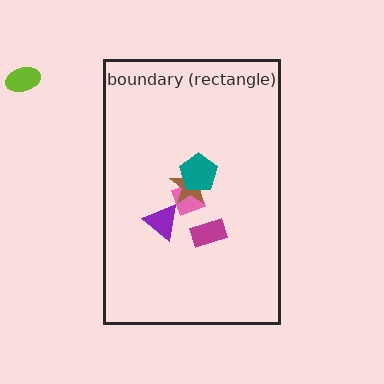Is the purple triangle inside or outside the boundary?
Inside.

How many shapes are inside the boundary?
5 inside, 1 outside.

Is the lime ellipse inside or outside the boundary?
Outside.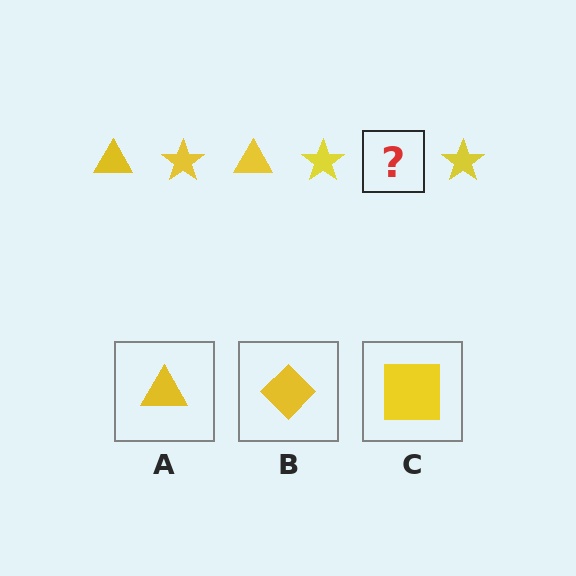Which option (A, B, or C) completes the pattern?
A.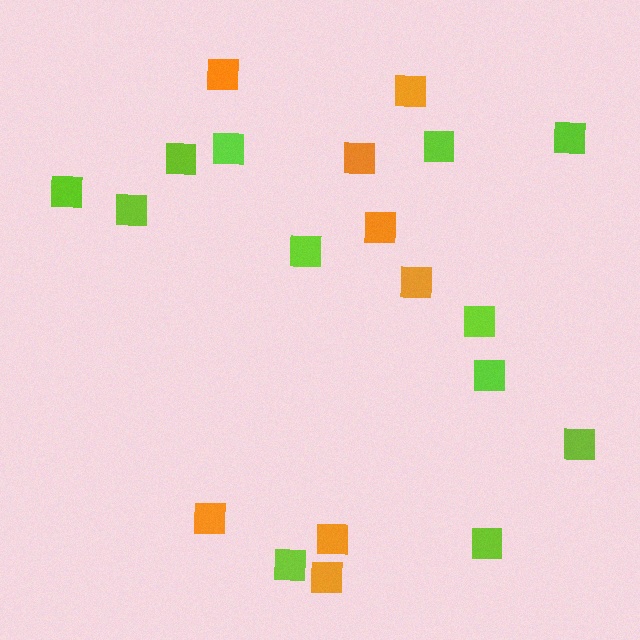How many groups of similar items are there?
There are 2 groups: one group of lime squares (12) and one group of orange squares (8).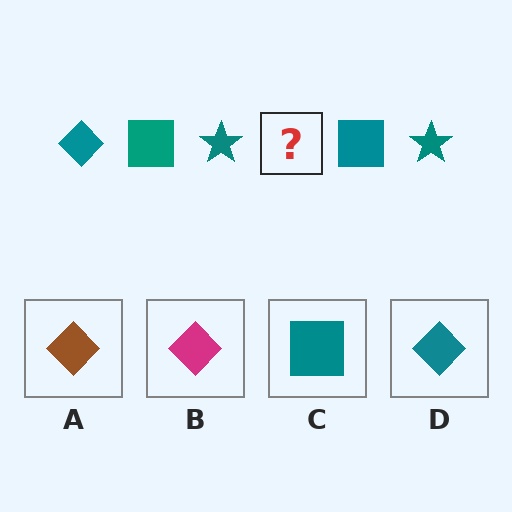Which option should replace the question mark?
Option D.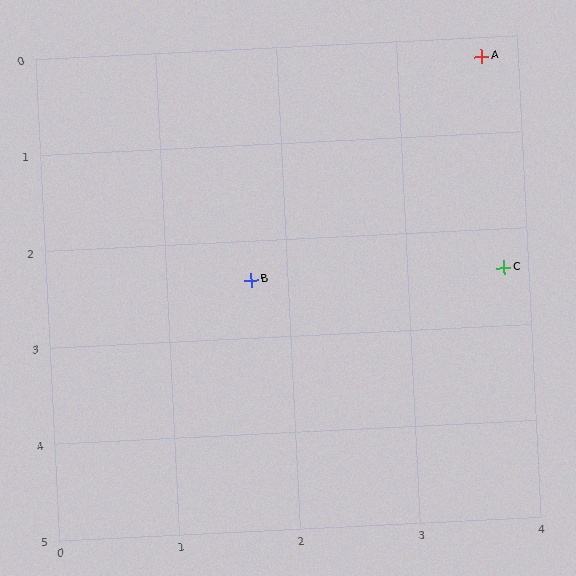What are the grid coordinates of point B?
Point B is at approximately (1.7, 2.4).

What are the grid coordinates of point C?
Point C is at approximately (3.8, 2.4).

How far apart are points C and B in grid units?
Points C and B are about 2.1 grid units apart.